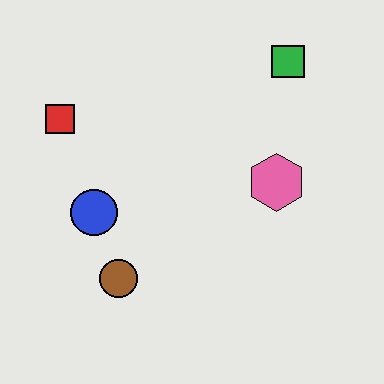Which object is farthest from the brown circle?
The green square is farthest from the brown circle.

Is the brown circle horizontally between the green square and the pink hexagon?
No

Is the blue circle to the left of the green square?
Yes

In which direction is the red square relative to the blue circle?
The red square is above the blue circle.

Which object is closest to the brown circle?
The blue circle is closest to the brown circle.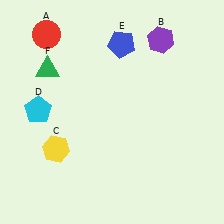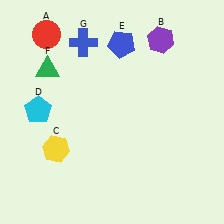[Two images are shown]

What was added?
A blue cross (G) was added in Image 2.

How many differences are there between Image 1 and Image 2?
There is 1 difference between the two images.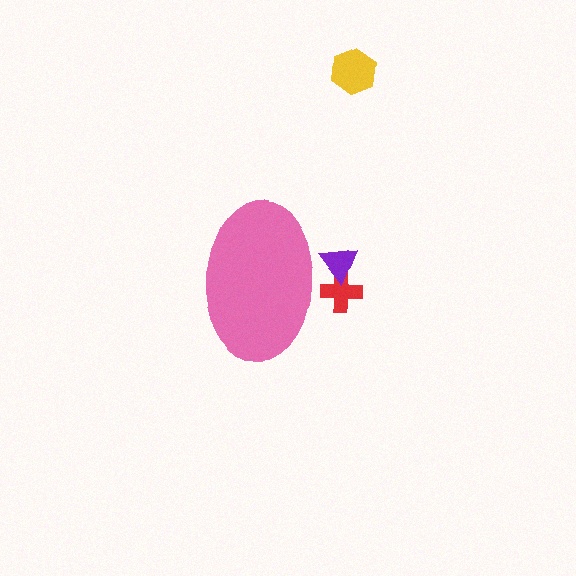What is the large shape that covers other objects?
A pink ellipse.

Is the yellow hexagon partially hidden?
No, the yellow hexagon is fully visible.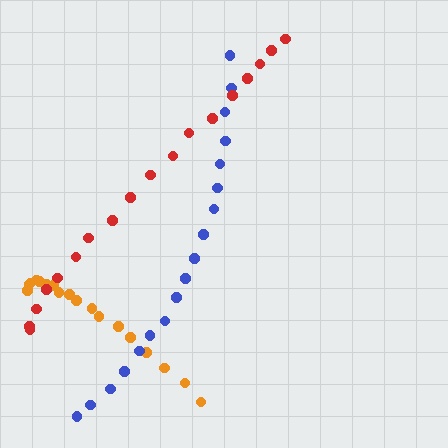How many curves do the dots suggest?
There are 3 distinct paths.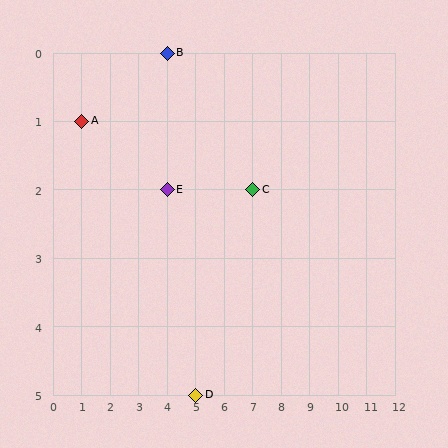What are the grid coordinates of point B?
Point B is at grid coordinates (4, 0).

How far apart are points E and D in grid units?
Points E and D are 1 column and 3 rows apart (about 3.2 grid units diagonally).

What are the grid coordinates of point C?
Point C is at grid coordinates (7, 2).